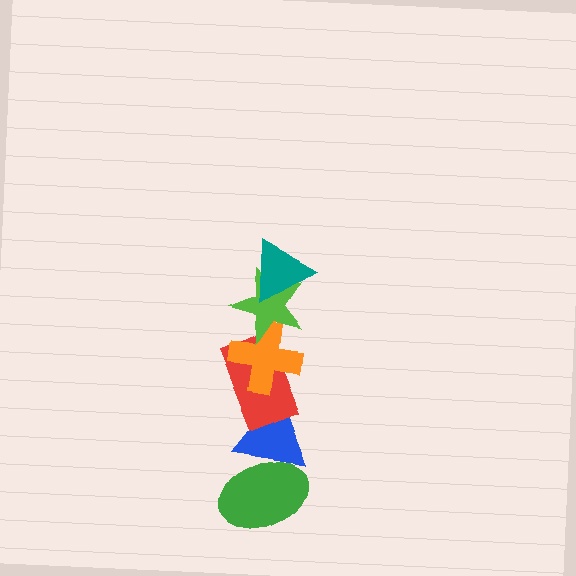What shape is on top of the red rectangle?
The orange cross is on top of the red rectangle.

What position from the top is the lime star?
The lime star is 2nd from the top.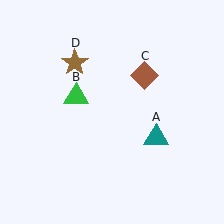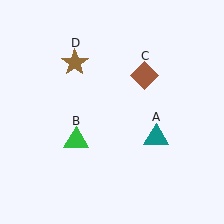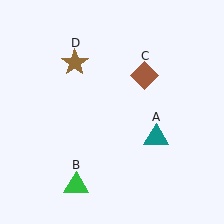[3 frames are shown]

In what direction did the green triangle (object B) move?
The green triangle (object B) moved down.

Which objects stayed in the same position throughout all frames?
Teal triangle (object A) and brown diamond (object C) and brown star (object D) remained stationary.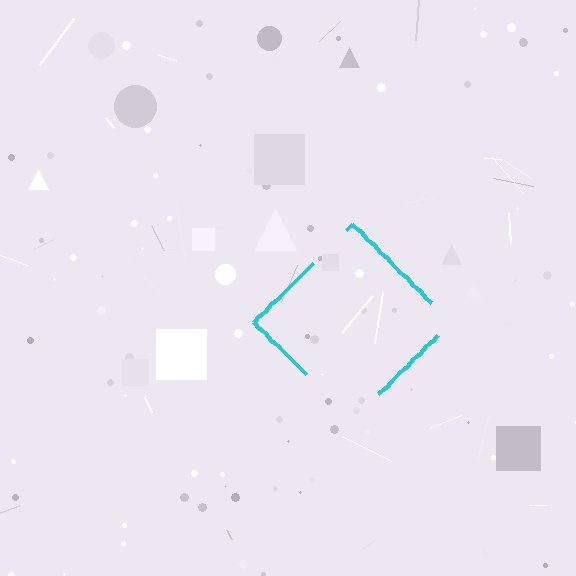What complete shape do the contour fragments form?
The contour fragments form a diamond.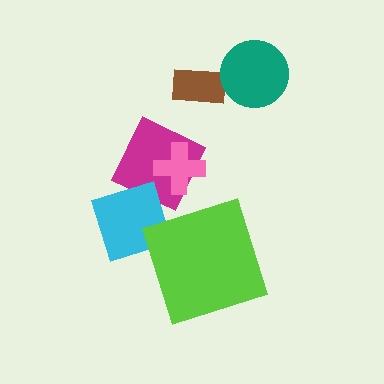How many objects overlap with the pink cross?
1 object overlaps with the pink cross.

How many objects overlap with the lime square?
0 objects overlap with the lime square.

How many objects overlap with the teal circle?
0 objects overlap with the teal circle.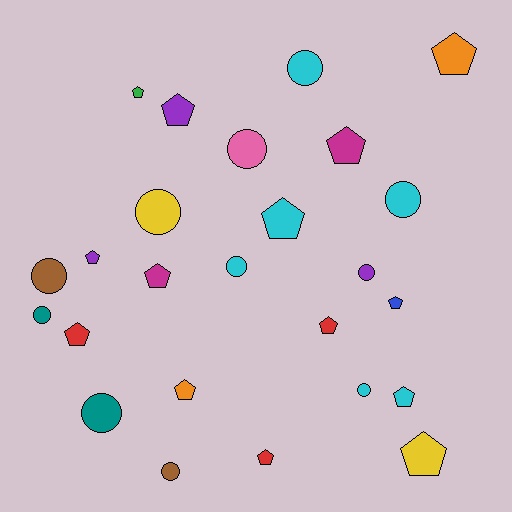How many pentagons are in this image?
There are 14 pentagons.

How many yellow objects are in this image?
There are 2 yellow objects.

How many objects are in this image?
There are 25 objects.